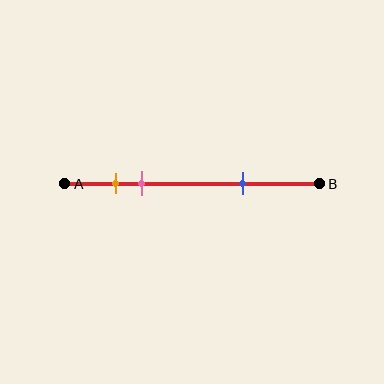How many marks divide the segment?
There are 3 marks dividing the segment.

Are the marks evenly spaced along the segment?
No, the marks are not evenly spaced.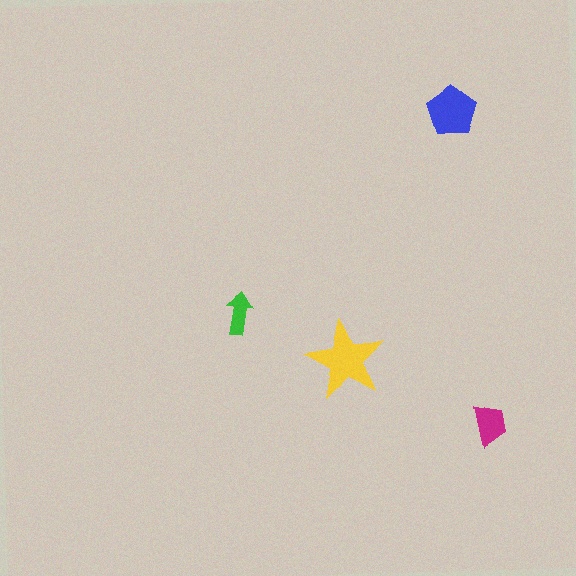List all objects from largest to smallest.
The yellow star, the blue pentagon, the magenta trapezoid, the green arrow.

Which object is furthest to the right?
The magenta trapezoid is rightmost.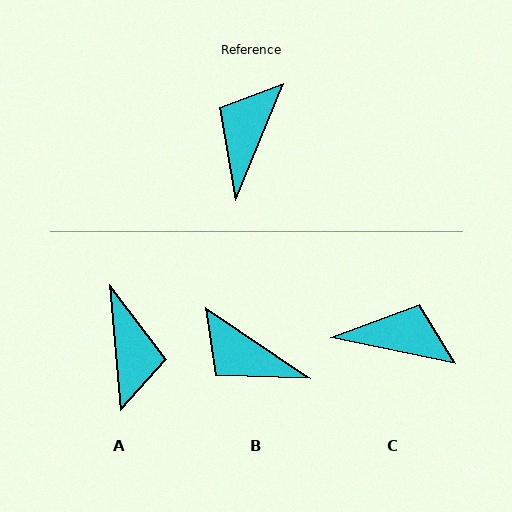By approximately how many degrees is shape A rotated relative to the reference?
Approximately 152 degrees clockwise.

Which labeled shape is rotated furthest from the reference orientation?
A, about 152 degrees away.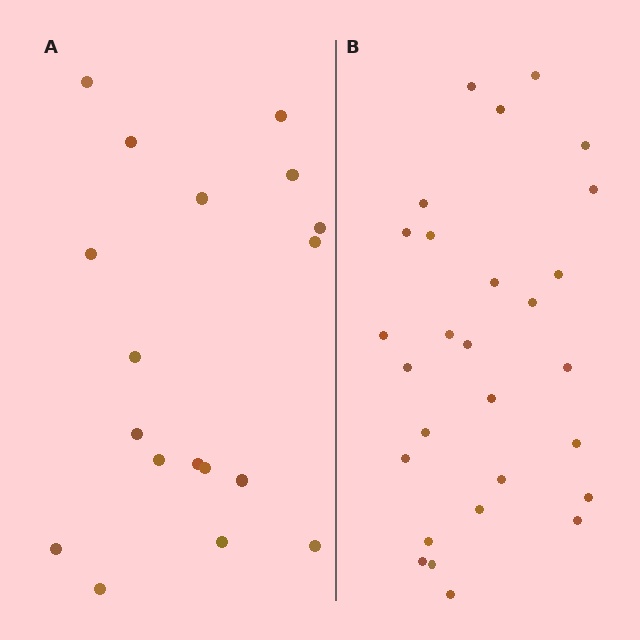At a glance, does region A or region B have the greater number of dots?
Region B (the right region) has more dots.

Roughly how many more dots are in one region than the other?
Region B has roughly 10 or so more dots than region A.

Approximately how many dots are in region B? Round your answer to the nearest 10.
About 30 dots. (The exact count is 28, which rounds to 30.)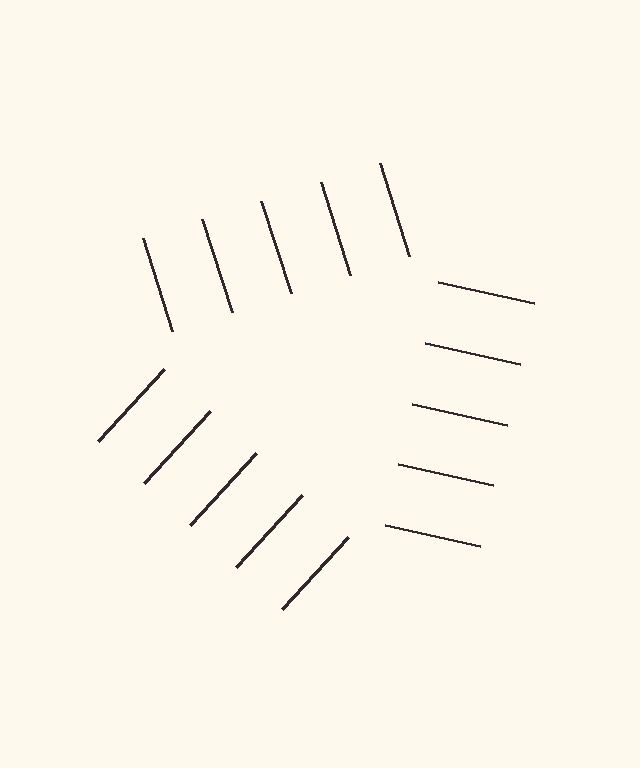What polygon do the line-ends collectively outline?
An illusory triangle — the line segments terminate on its edges but no continuous stroke is drawn.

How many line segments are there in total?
15 — 5 along each of the 3 edges.